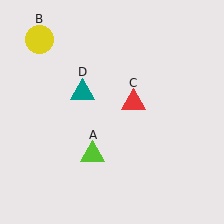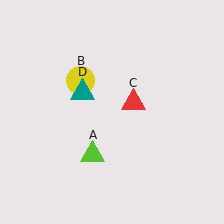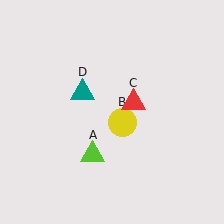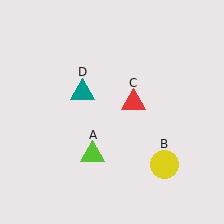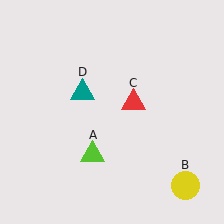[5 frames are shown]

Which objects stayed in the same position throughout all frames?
Lime triangle (object A) and red triangle (object C) and teal triangle (object D) remained stationary.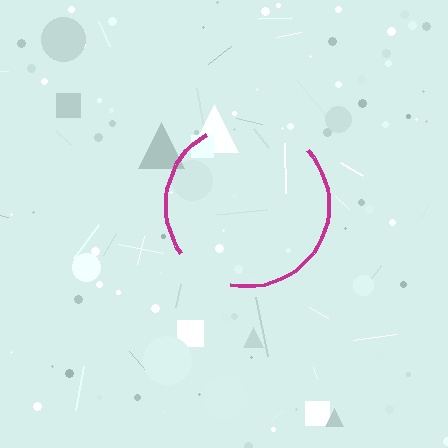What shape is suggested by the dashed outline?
The dashed outline suggests a circle.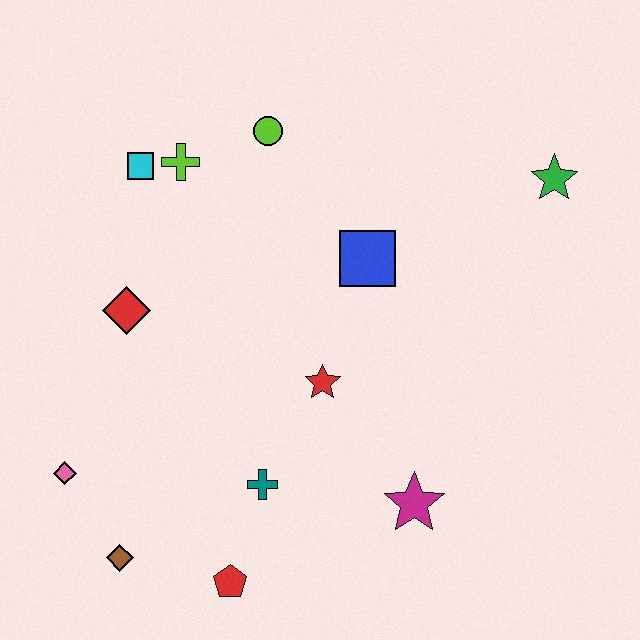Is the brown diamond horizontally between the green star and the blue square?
No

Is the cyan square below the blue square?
No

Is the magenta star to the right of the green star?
No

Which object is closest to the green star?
The blue square is closest to the green star.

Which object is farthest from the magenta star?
The cyan square is farthest from the magenta star.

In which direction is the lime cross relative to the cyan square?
The lime cross is to the right of the cyan square.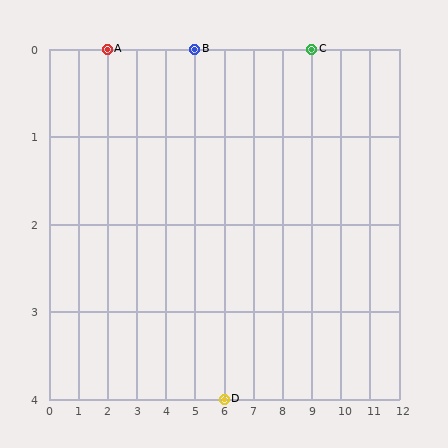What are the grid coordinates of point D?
Point D is at grid coordinates (6, 4).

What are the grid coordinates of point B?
Point B is at grid coordinates (5, 0).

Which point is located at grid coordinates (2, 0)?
Point A is at (2, 0).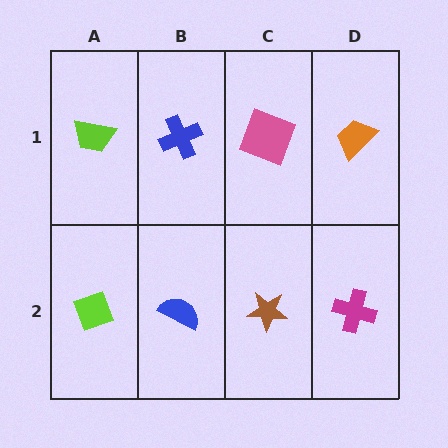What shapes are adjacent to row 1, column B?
A blue semicircle (row 2, column B), a lime trapezoid (row 1, column A), a pink square (row 1, column C).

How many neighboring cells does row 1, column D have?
2.